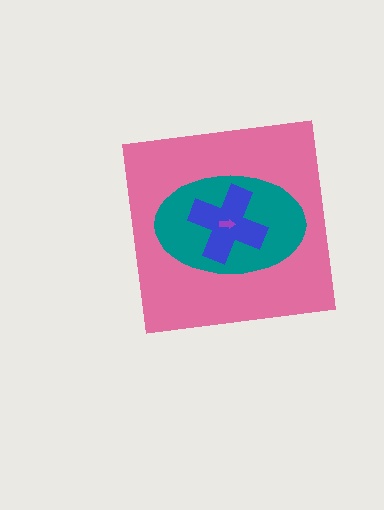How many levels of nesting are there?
4.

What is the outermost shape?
The pink square.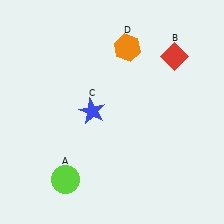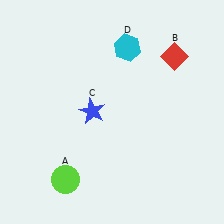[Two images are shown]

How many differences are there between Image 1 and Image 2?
There is 1 difference between the two images.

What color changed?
The hexagon (D) changed from orange in Image 1 to cyan in Image 2.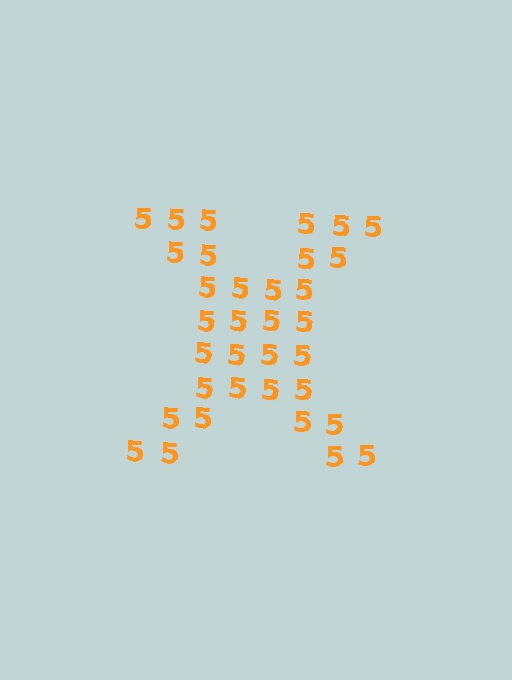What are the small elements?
The small elements are digit 5's.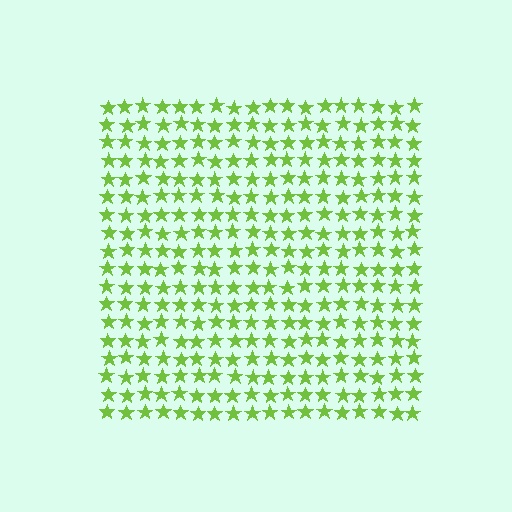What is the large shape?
The large shape is a square.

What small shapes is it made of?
It is made of small stars.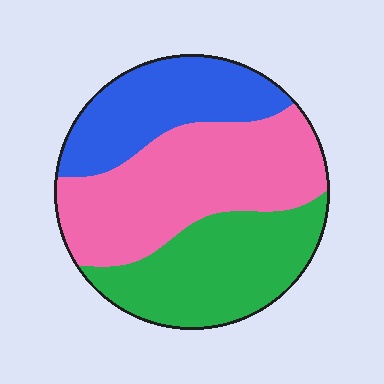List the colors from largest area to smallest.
From largest to smallest: pink, green, blue.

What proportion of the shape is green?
Green takes up between a quarter and a half of the shape.